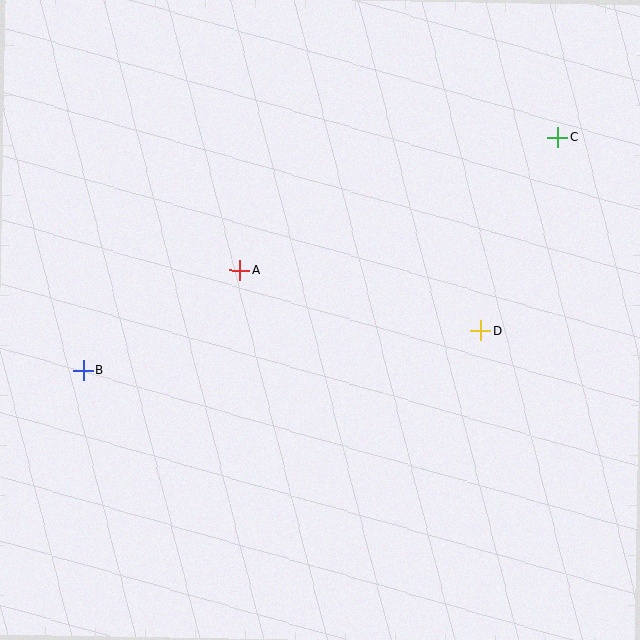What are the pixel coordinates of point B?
Point B is at (83, 370).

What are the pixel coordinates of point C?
Point C is at (558, 137).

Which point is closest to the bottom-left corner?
Point B is closest to the bottom-left corner.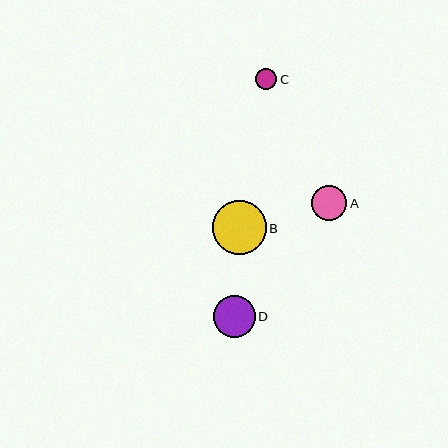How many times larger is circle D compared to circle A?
Circle D is approximately 1.2 times the size of circle A.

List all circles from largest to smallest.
From largest to smallest: B, D, A, C.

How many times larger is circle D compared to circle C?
Circle D is approximately 2.0 times the size of circle C.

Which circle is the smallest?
Circle C is the smallest with a size of approximately 21 pixels.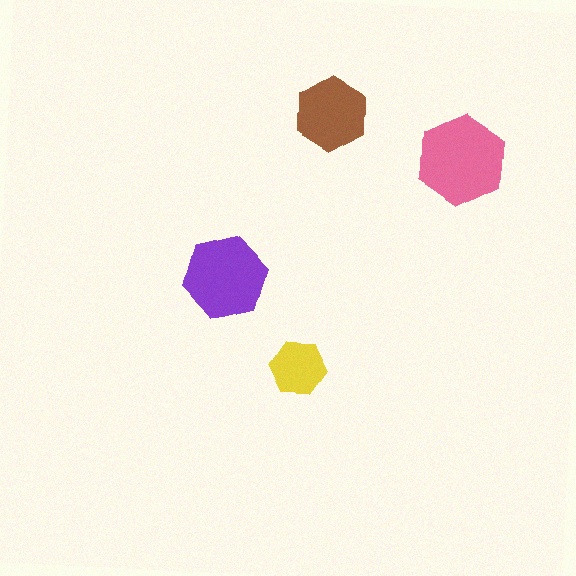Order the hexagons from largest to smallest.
the pink one, the purple one, the brown one, the yellow one.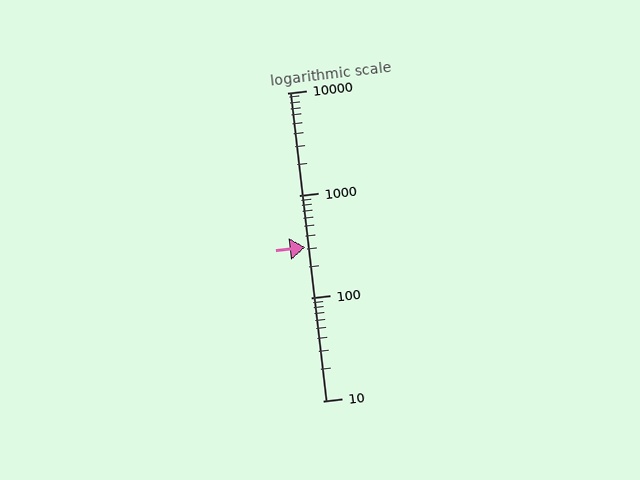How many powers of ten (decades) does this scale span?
The scale spans 3 decades, from 10 to 10000.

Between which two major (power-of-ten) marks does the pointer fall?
The pointer is between 100 and 1000.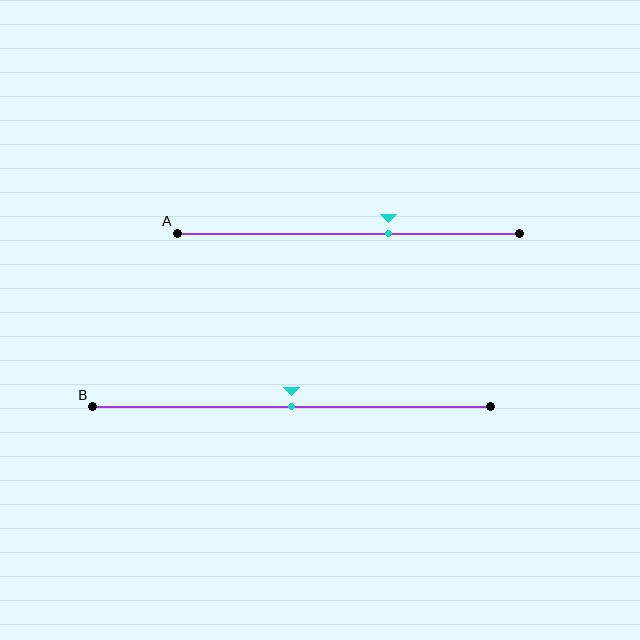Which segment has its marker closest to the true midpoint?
Segment B has its marker closest to the true midpoint.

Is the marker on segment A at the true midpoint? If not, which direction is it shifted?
No, the marker on segment A is shifted to the right by about 12% of the segment length.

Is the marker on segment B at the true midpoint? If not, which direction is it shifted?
Yes, the marker on segment B is at the true midpoint.